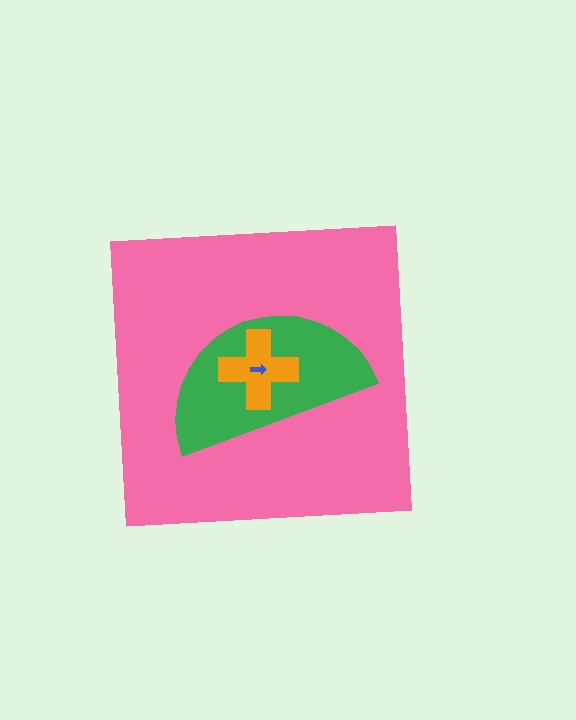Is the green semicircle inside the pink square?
Yes.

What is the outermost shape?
The pink square.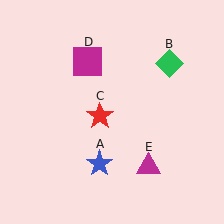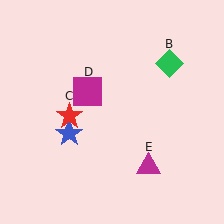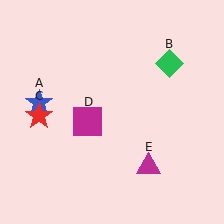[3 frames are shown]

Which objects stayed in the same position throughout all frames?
Green diamond (object B) and magenta triangle (object E) remained stationary.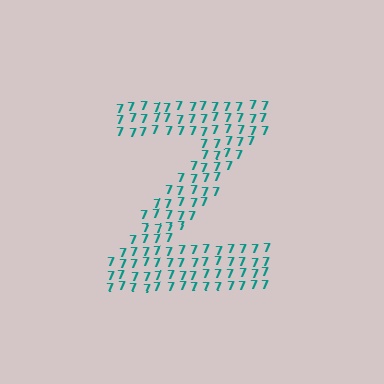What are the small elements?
The small elements are digit 7's.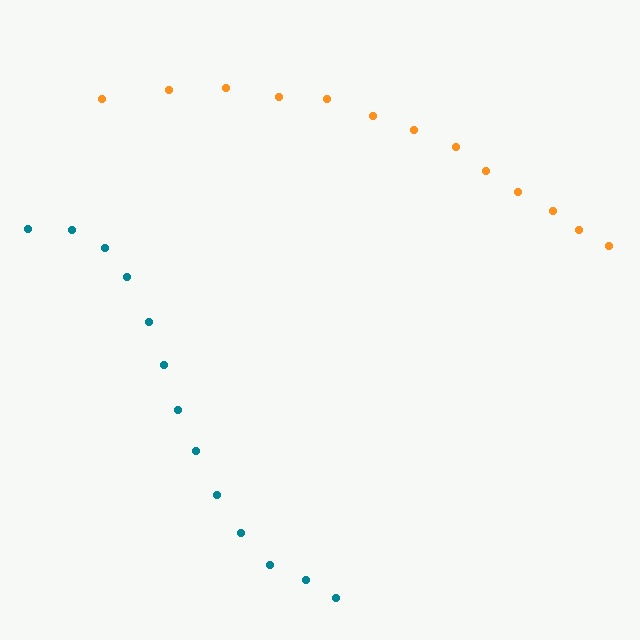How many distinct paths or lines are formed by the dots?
There are 2 distinct paths.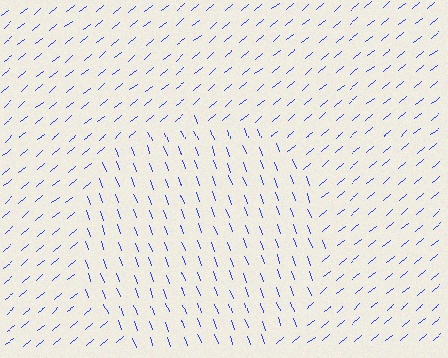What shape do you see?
I see a circle.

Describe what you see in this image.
The image is filled with small blue line segments. A circle region in the image has lines oriented differently from the surrounding lines, creating a visible texture boundary.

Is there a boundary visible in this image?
Yes, there is a texture boundary formed by a change in line orientation.